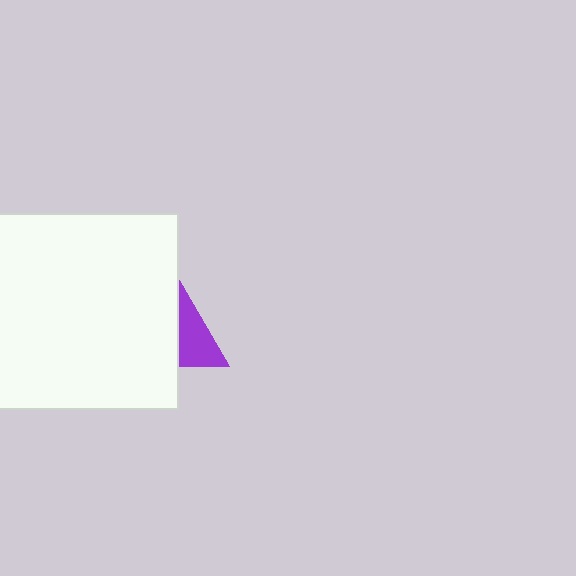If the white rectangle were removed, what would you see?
You would see the complete purple triangle.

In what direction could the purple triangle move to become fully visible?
The purple triangle could move right. That would shift it out from behind the white rectangle entirely.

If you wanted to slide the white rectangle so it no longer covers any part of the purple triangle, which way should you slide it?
Slide it left — that is the most direct way to separate the two shapes.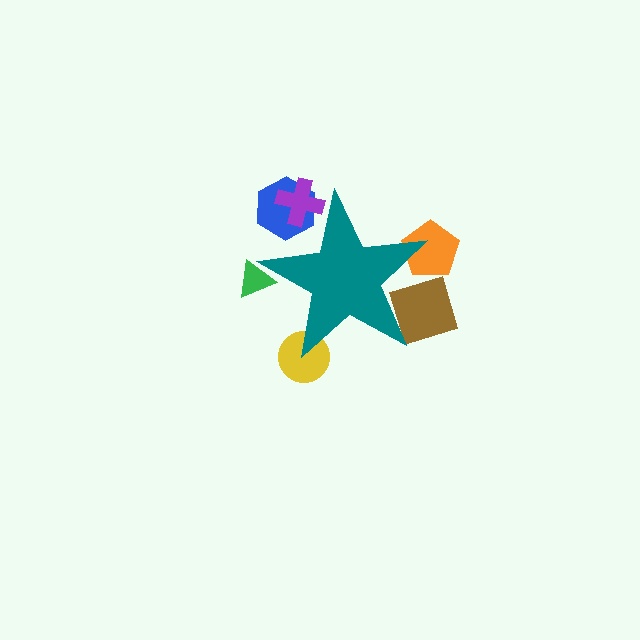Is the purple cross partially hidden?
Yes, the purple cross is partially hidden behind the teal star.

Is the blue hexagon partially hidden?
Yes, the blue hexagon is partially hidden behind the teal star.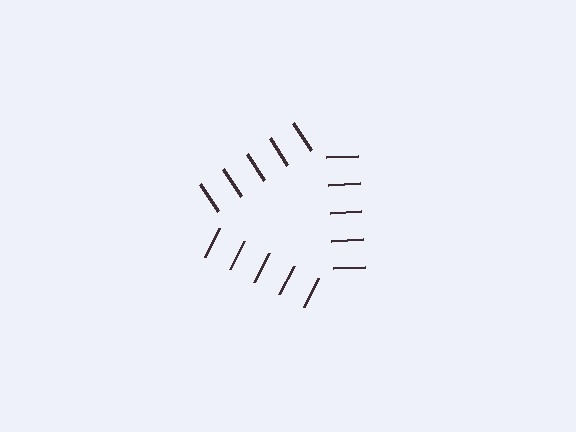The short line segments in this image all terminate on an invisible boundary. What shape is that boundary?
An illusory triangle — the line segments terminate on its edges but no continuous stroke is drawn.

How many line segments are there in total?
15 — 5 along each of the 3 edges.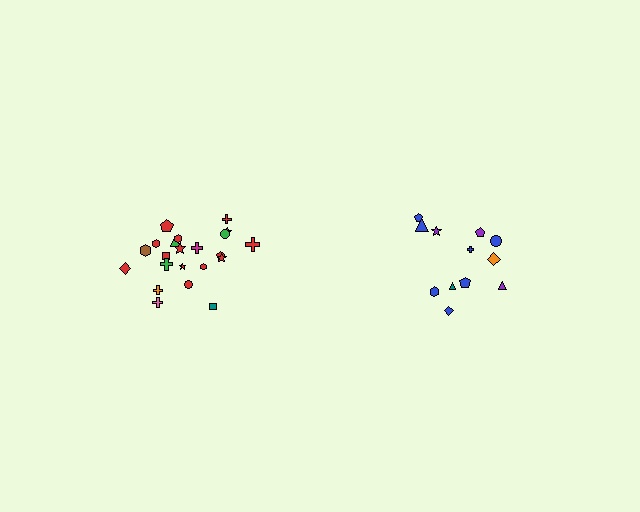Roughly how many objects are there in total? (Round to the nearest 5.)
Roughly 35 objects in total.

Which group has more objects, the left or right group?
The left group.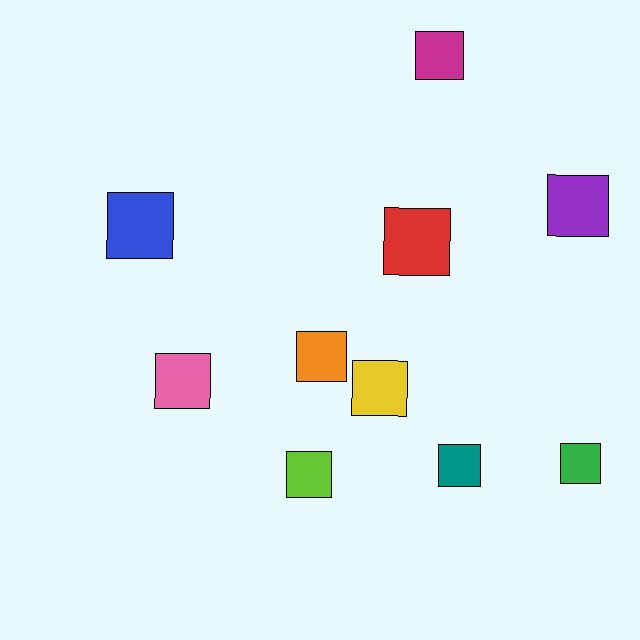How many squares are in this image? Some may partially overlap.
There are 10 squares.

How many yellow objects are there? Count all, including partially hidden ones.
There is 1 yellow object.